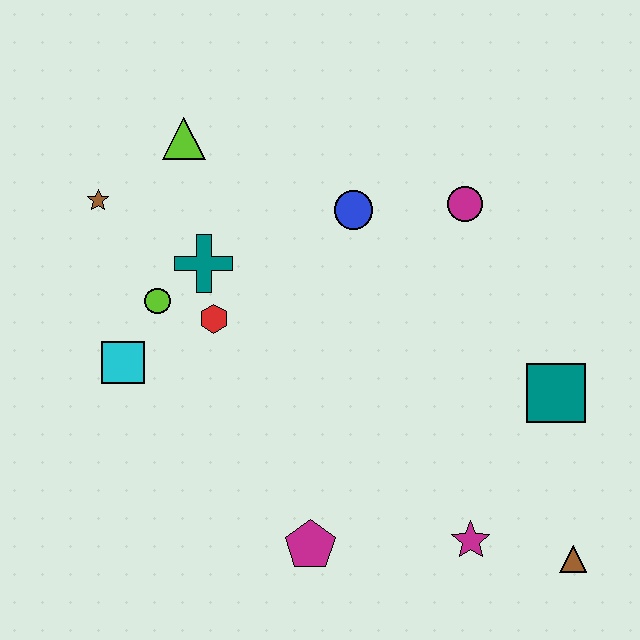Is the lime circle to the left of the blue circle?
Yes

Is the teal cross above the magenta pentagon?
Yes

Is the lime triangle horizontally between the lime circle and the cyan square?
No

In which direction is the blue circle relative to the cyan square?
The blue circle is to the right of the cyan square.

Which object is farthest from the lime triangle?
The brown triangle is farthest from the lime triangle.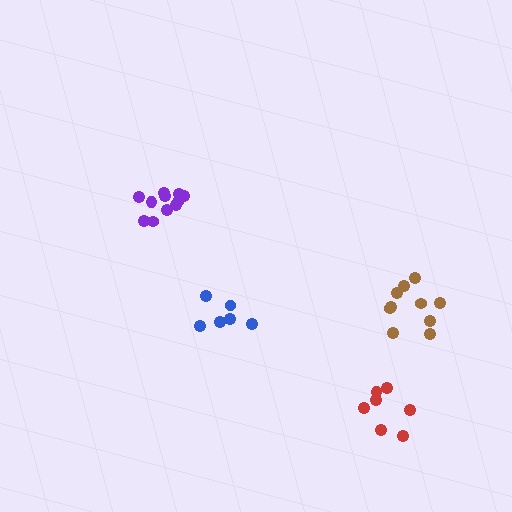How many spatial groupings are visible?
There are 4 spatial groupings.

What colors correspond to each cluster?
The clusters are colored: blue, purple, brown, red.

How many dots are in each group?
Group 1: 6 dots, Group 2: 11 dots, Group 3: 10 dots, Group 4: 7 dots (34 total).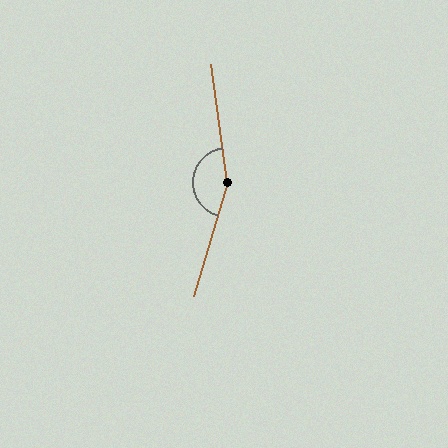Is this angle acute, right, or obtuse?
It is obtuse.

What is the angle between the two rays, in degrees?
Approximately 155 degrees.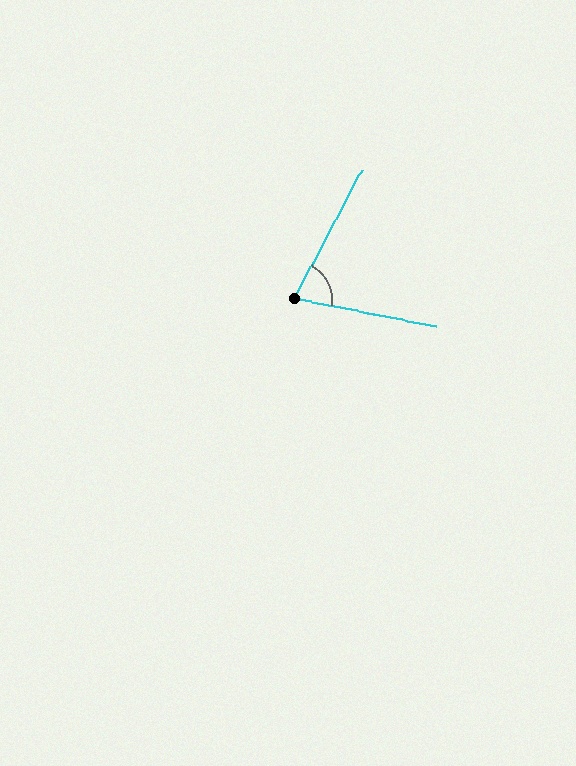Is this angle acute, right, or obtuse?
It is acute.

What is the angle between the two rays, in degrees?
Approximately 73 degrees.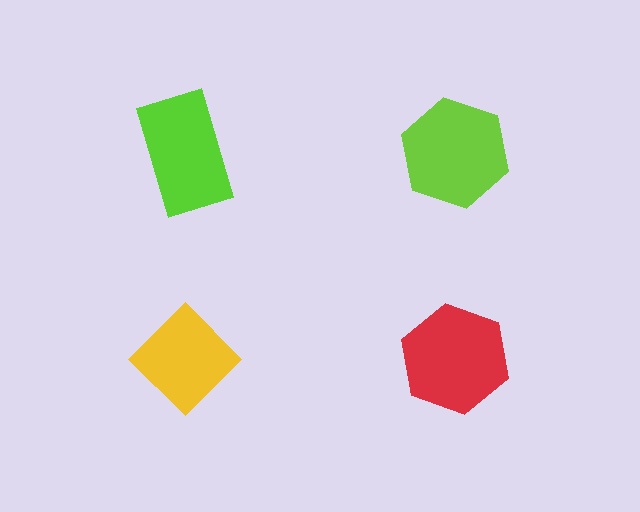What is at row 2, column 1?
A yellow diamond.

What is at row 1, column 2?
A lime hexagon.